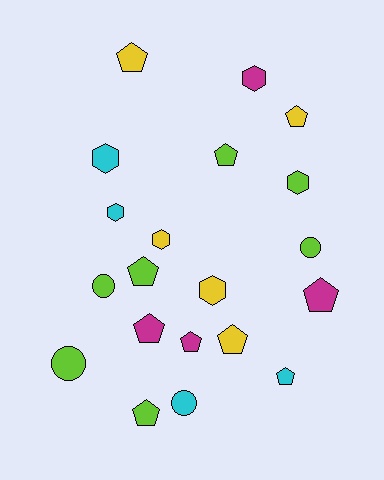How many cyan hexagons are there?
There are 2 cyan hexagons.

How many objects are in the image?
There are 20 objects.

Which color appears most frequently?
Lime, with 7 objects.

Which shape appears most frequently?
Pentagon, with 10 objects.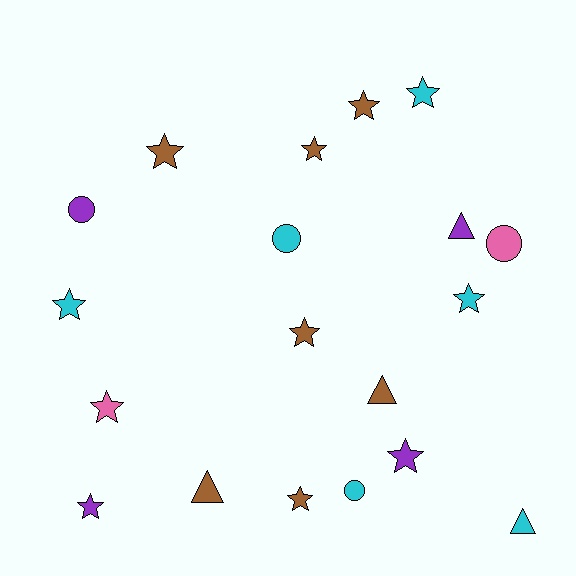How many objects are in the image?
There are 19 objects.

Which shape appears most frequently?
Star, with 11 objects.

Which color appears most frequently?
Brown, with 7 objects.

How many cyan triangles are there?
There is 1 cyan triangle.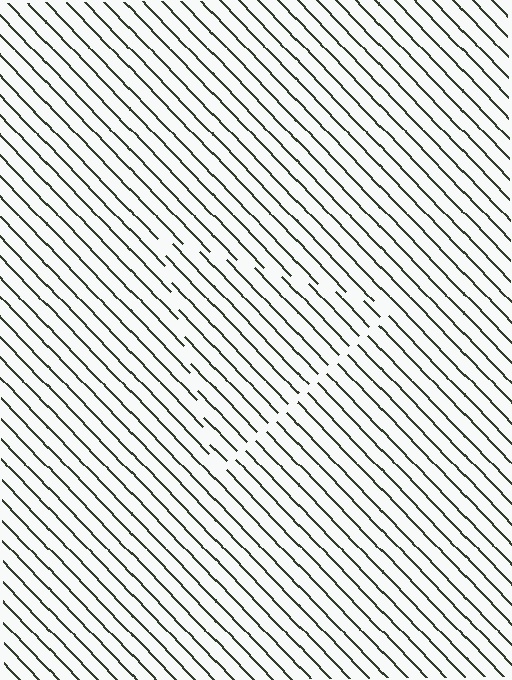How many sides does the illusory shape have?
3 sides — the line-ends trace a triangle.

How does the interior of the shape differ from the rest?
The interior of the shape contains the same grating, shifted by half a period — the contour is defined by the phase discontinuity where line-ends from the inner and outer gratings abut.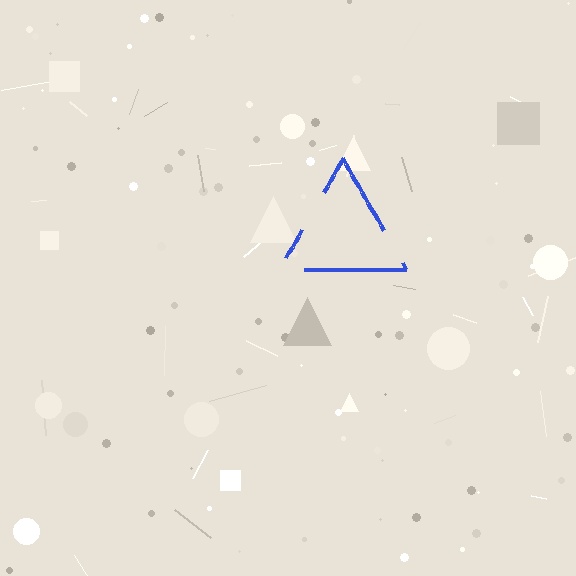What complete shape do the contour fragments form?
The contour fragments form a triangle.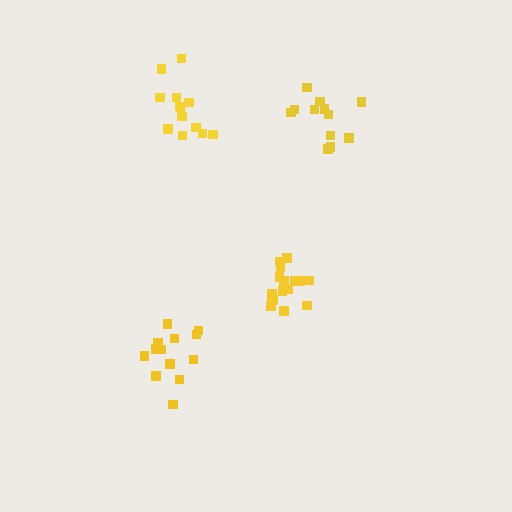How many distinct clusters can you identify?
There are 4 distinct clusters.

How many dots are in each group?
Group 1: 16 dots, Group 2: 13 dots, Group 3: 13 dots, Group 4: 12 dots (54 total).